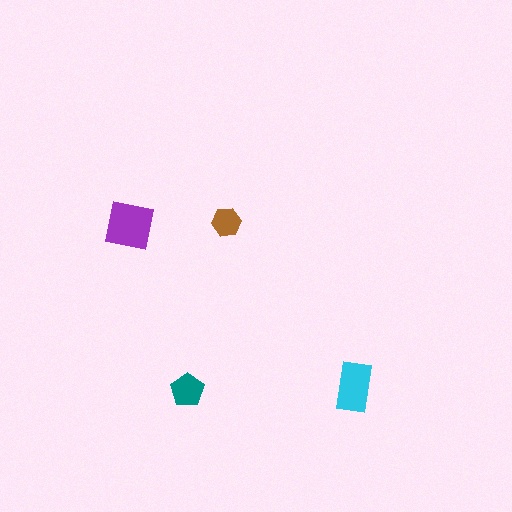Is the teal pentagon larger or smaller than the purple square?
Smaller.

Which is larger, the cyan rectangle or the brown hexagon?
The cyan rectangle.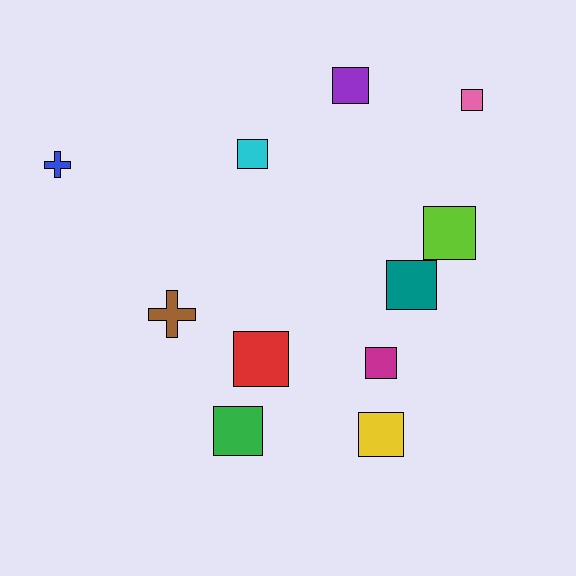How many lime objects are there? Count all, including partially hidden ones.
There is 1 lime object.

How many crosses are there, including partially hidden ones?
There are 2 crosses.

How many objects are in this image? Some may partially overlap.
There are 11 objects.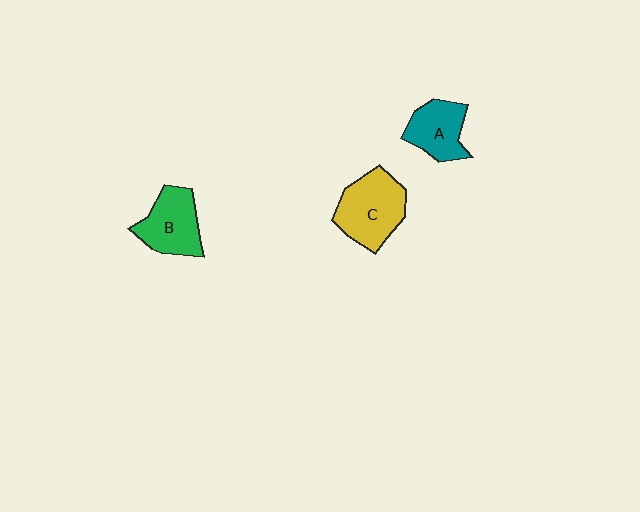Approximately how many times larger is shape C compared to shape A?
Approximately 1.4 times.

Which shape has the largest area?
Shape C (yellow).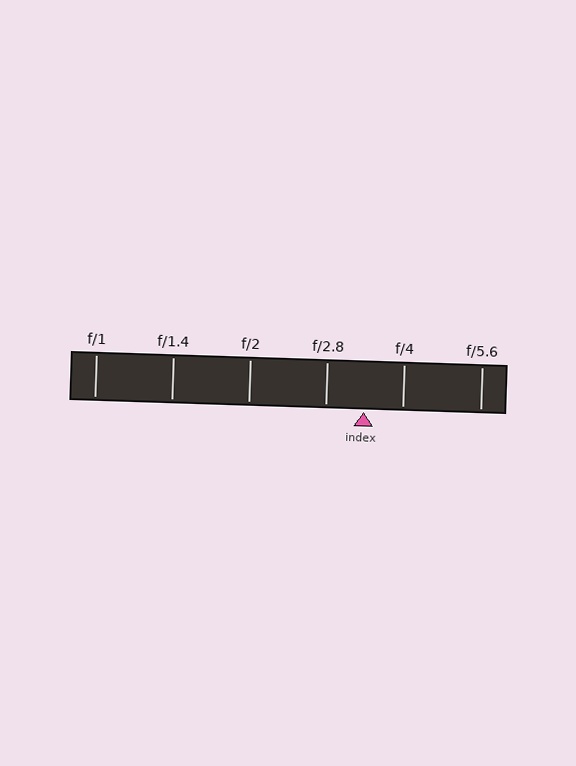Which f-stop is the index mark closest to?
The index mark is closest to f/2.8.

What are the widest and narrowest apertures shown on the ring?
The widest aperture shown is f/1 and the narrowest is f/5.6.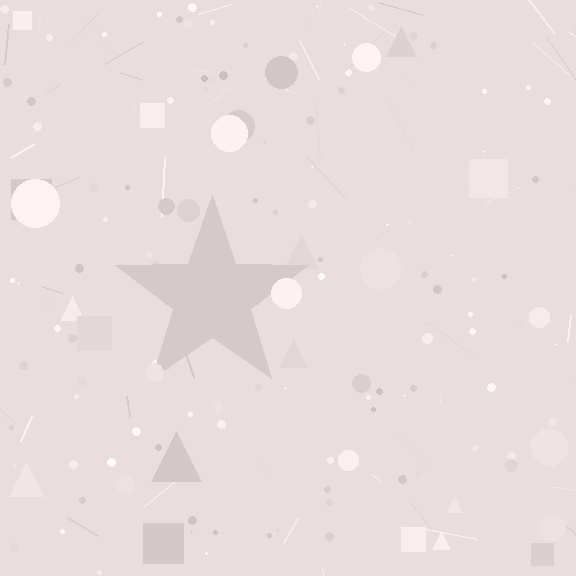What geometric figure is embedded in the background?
A star is embedded in the background.